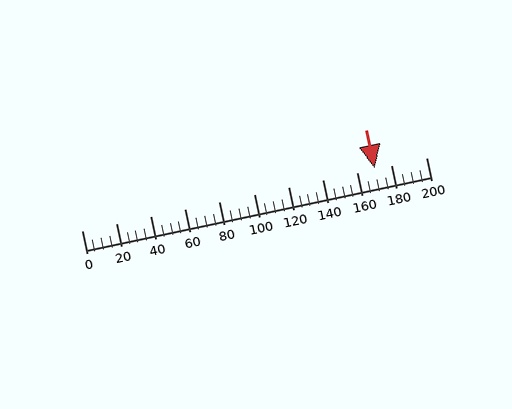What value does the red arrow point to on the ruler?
The red arrow points to approximately 170.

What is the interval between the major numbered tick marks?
The major tick marks are spaced 20 units apart.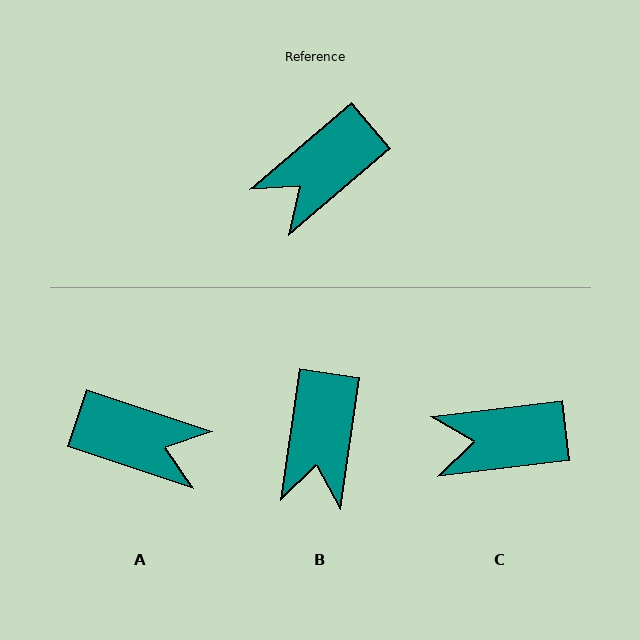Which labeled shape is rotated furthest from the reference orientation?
A, about 121 degrees away.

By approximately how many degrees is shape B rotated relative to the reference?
Approximately 41 degrees counter-clockwise.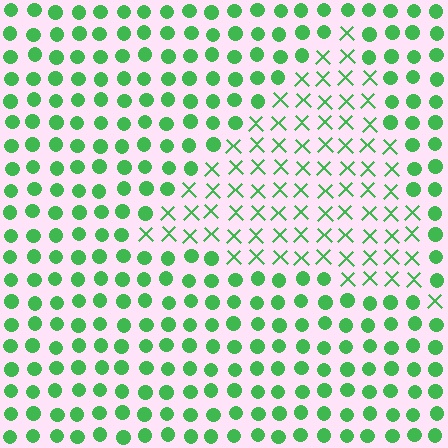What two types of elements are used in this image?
The image uses X marks inside the triangle region and circles outside it.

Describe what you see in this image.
The image is filled with small green elements arranged in a uniform grid. A triangle-shaped region contains X marks, while the surrounding area contains circles. The boundary is defined purely by the change in element shape.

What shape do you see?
I see a triangle.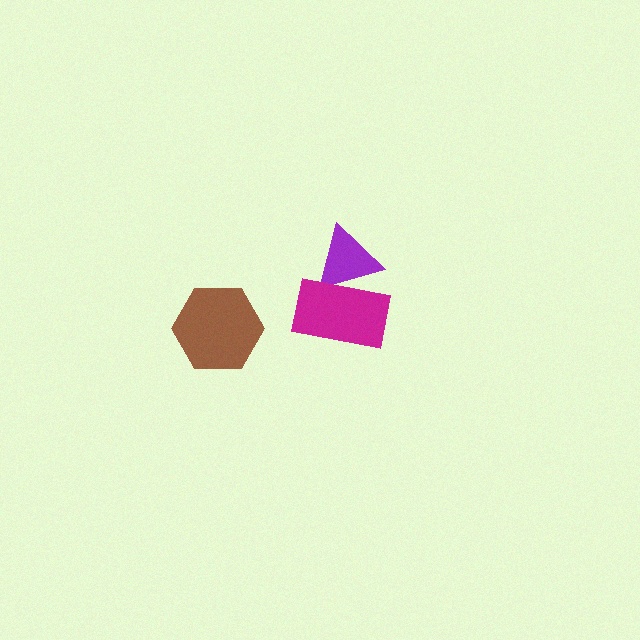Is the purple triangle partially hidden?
Yes, it is partially covered by another shape.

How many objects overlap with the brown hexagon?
0 objects overlap with the brown hexagon.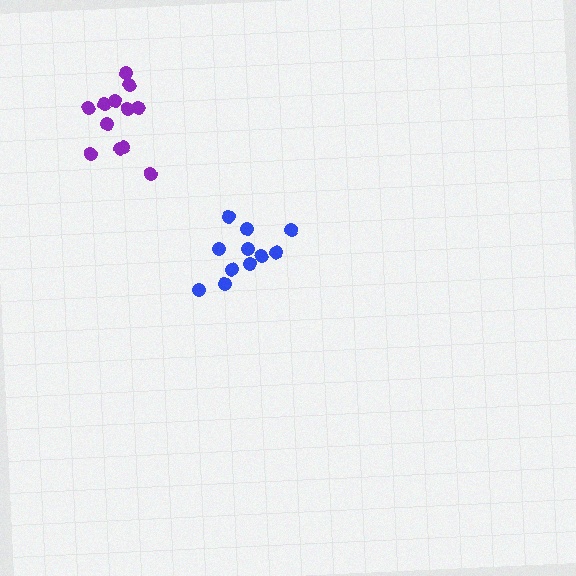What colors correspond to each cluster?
The clusters are colored: purple, blue.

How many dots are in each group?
Group 1: 12 dots, Group 2: 11 dots (23 total).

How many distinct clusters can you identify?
There are 2 distinct clusters.